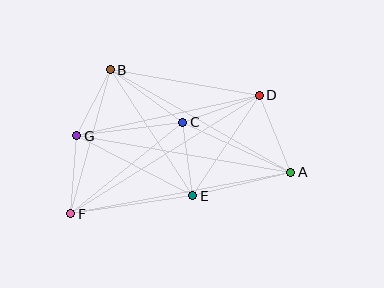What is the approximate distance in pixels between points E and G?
The distance between E and G is approximately 131 pixels.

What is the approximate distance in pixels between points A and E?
The distance between A and E is approximately 100 pixels.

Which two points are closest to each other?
Points B and G are closest to each other.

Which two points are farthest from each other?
Points A and F are farthest from each other.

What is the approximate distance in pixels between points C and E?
The distance between C and E is approximately 74 pixels.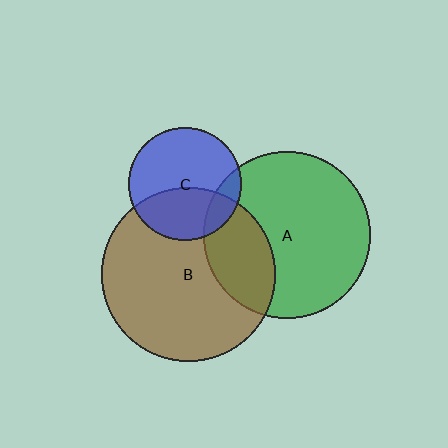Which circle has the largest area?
Circle B (brown).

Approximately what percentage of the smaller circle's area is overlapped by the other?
Approximately 25%.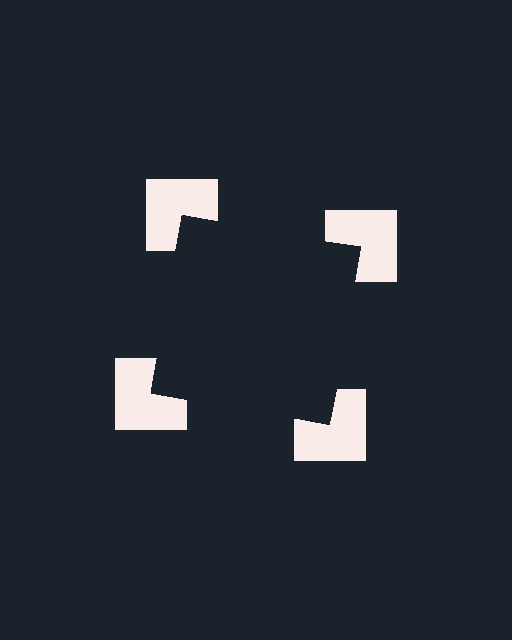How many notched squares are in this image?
There are 4 — one at each vertex of the illusory square.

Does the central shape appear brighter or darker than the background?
It typically appears slightly darker than the background, even though no actual brightness change is drawn.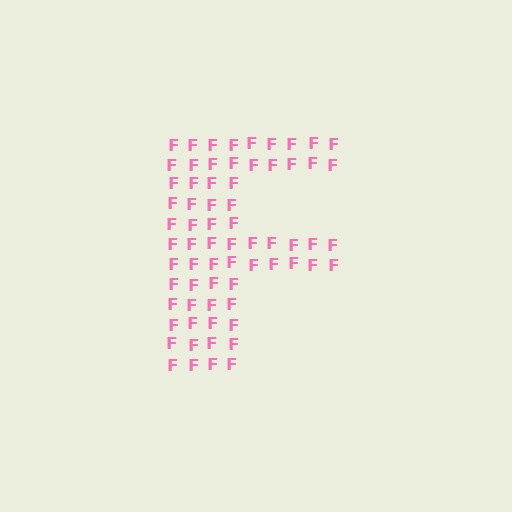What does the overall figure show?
The overall figure shows the letter F.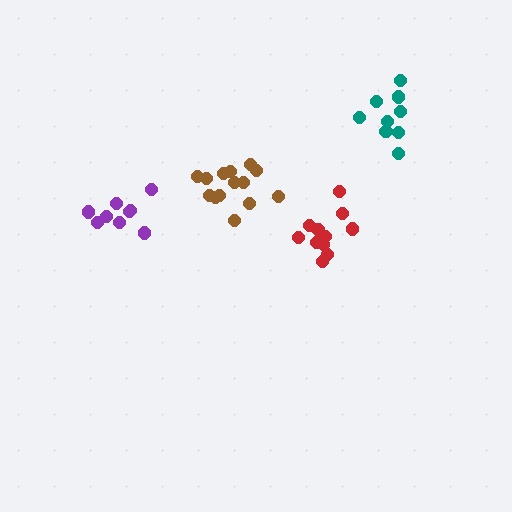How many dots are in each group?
Group 1: 9 dots, Group 2: 11 dots, Group 3: 14 dots, Group 4: 9 dots (43 total).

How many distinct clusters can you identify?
There are 4 distinct clusters.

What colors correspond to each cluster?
The clusters are colored: purple, red, brown, teal.